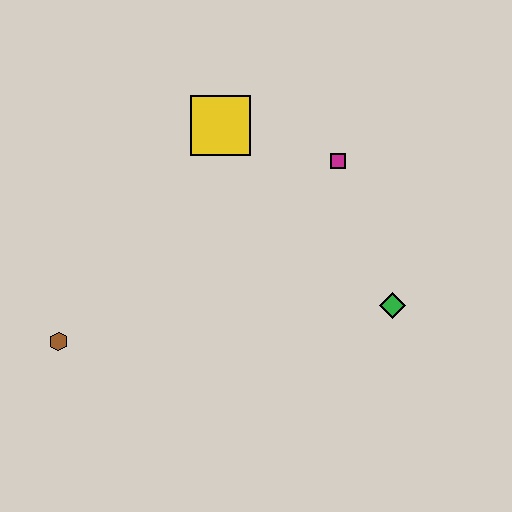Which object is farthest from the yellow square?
The brown hexagon is farthest from the yellow square.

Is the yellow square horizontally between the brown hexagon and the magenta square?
Yes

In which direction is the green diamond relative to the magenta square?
The green diamond is below the magenta square.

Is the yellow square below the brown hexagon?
No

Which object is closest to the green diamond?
The magenta square is closest to the green diamond.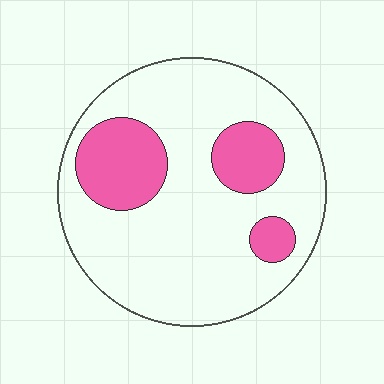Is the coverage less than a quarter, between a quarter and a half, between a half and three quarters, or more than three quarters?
Less than a quarter.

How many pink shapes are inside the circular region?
3.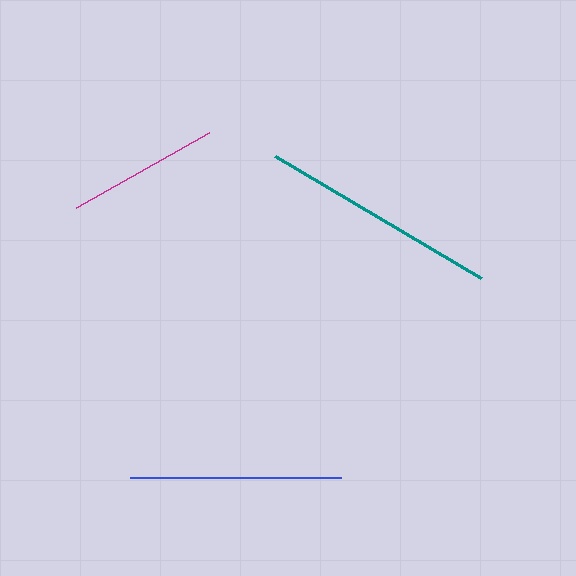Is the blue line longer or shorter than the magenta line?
The blue line is longer than the magenta line.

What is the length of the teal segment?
The teal segment is approximately 240 pixels long.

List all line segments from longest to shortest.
From longest to shortest: teal, blue, magenta.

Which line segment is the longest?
The teal line is the longest at approximately 240 pixels.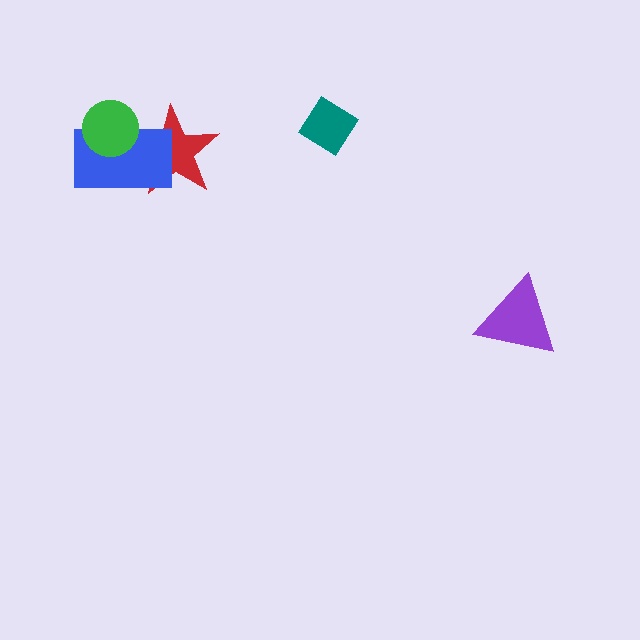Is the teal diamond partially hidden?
No, no other shape covers it.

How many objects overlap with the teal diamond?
0 objects overlap with the teal diamond.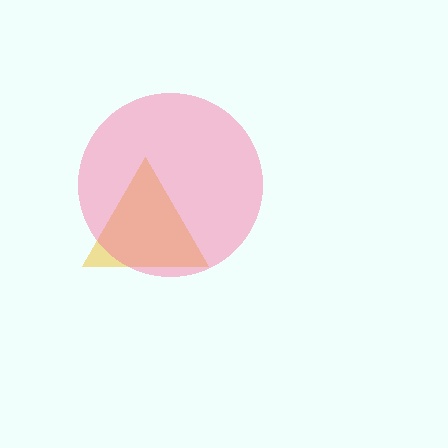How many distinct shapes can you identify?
There are 2 distinct shapes: a yellow triangle, a pink circle.